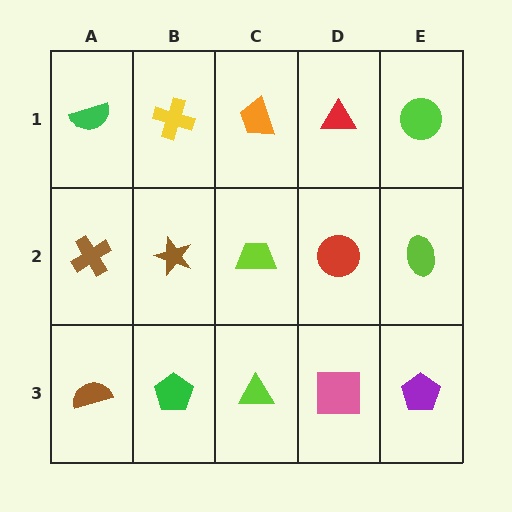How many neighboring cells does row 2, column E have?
3.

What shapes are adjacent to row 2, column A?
A green semicircle (row 1, column A), a brown semicircle (row 3, column A), a brown star (row 2, column B).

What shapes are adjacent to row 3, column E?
A lime ellipse (row 2, column E), a pink square (row 3, column D).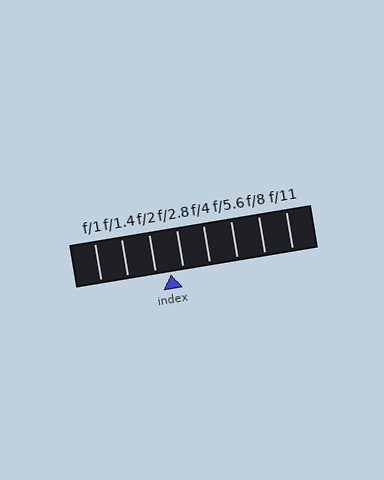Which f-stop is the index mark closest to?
The index mark is closest to f/2.8.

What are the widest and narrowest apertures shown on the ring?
The widest aperture shown is f/1 and the narrowest is f/11.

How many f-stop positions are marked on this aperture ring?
There are 8 f-stop positions marked.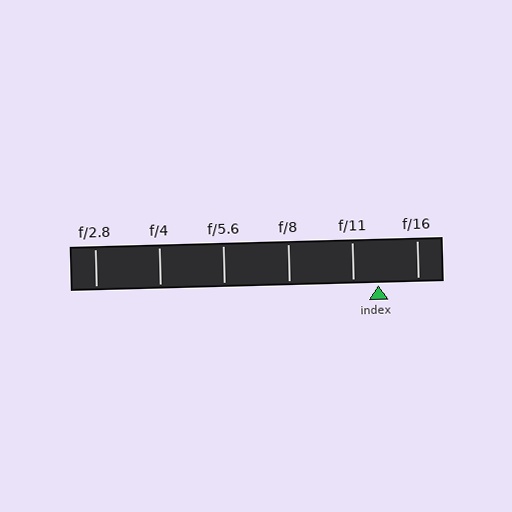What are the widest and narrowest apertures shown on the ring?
The widest aperture shown is f/2.8 and the narrowest is f/16.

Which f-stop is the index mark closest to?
The index mark is closest to f/11.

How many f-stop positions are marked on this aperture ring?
There are 6 f-stop positions marked.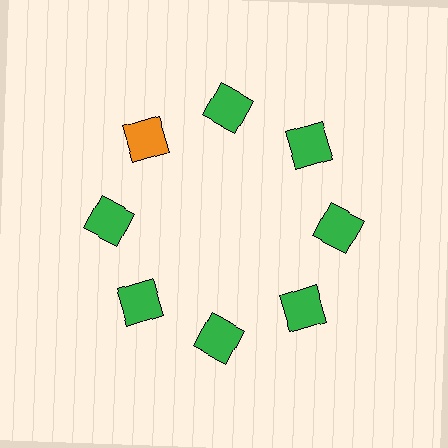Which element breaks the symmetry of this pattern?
The orange square at roughly the 10 o'clock position breaks the symmetry. All other shapes are green squares.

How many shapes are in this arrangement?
There are 8 shapes arranged in a ring pattern.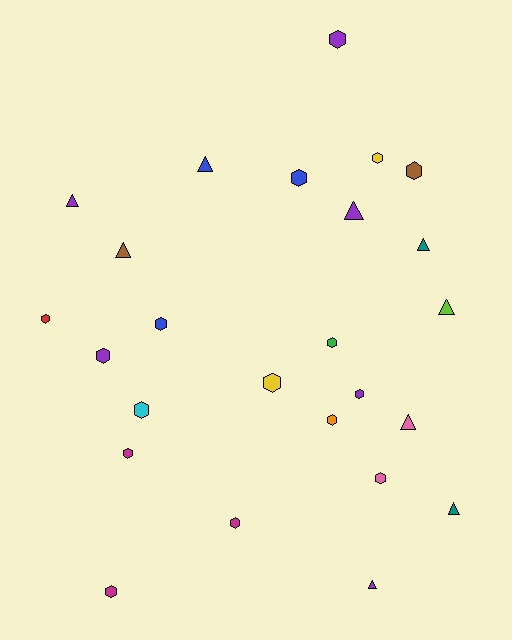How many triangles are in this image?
There are 9 triangles.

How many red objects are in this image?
There is 1 red object.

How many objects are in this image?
There are 25 objects.